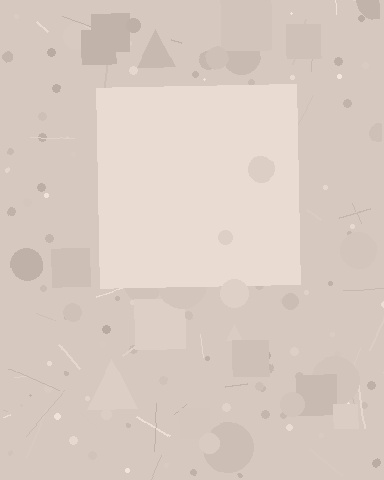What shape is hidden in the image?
A square is hidden in the image.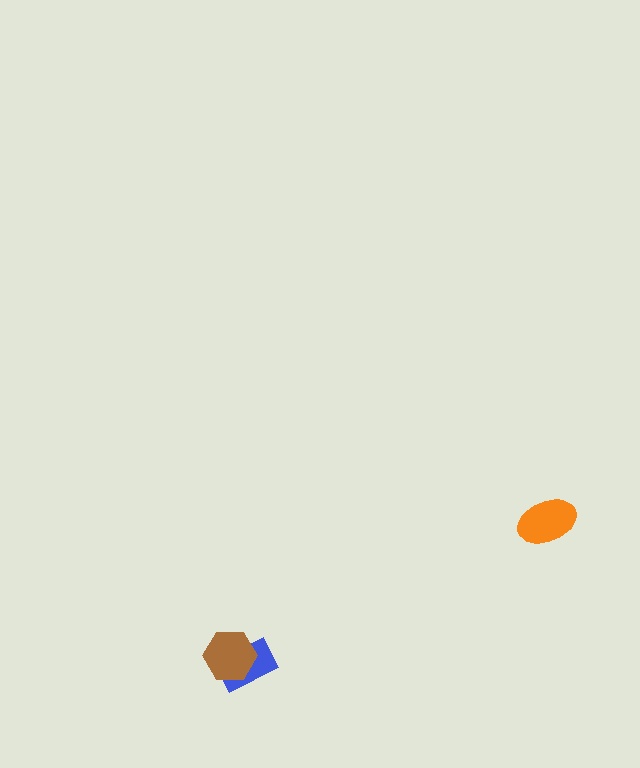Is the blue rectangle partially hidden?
Yes, it is partially covered by another shape.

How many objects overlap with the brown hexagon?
1 object overlaps with the brown hexagon.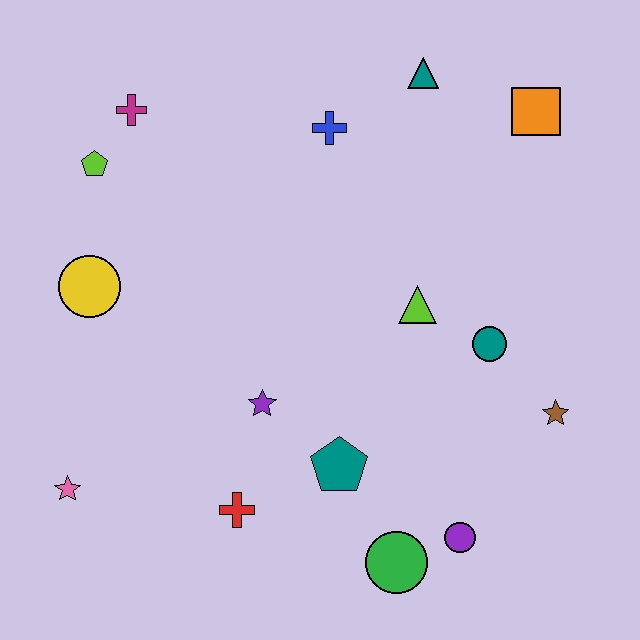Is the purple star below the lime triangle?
Yes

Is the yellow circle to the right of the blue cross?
No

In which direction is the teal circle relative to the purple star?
The teal circle is to the right of the purple star.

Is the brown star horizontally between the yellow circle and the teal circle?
No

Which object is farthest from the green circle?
The magenta cross is farthest from the green circle.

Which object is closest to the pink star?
The red cross is closest to the pink star.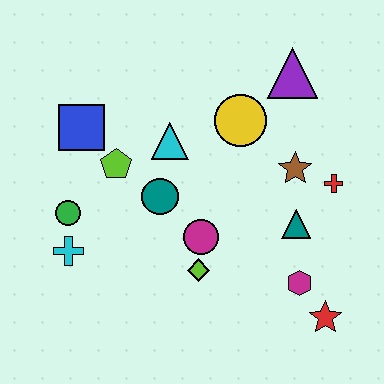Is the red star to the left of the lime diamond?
No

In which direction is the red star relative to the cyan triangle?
The red star is below the cyan triangle.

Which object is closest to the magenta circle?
The lime diamond is closest to the magenta circle.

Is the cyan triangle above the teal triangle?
Yes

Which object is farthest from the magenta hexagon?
The blue square is farthest from the magenta hexagon.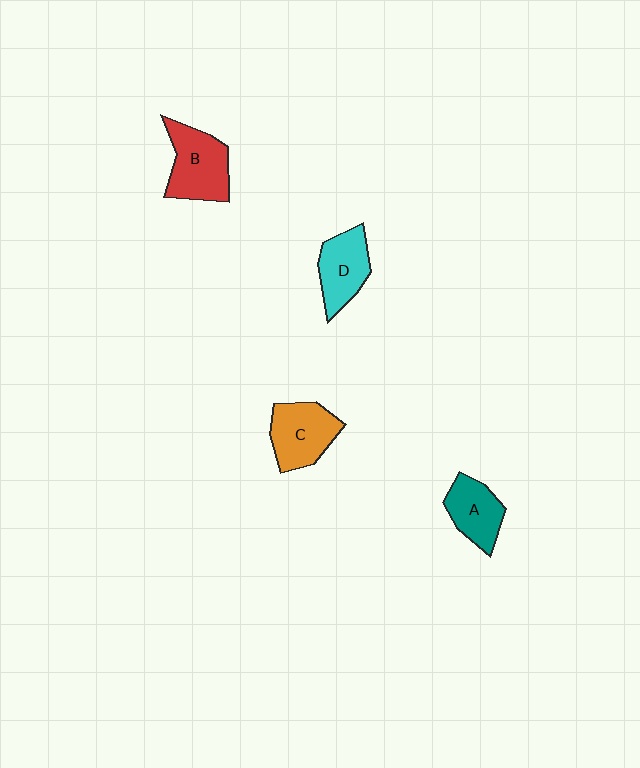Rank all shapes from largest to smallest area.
From largest to smallest: B (red), C (orange), D (cyan), A (teal).